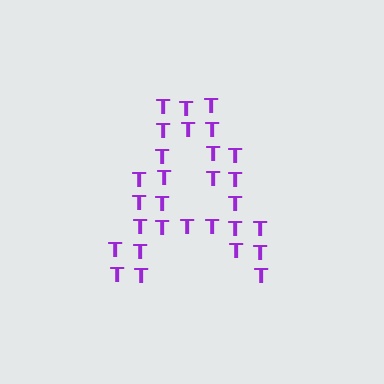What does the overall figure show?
The overall figure shows the letter A.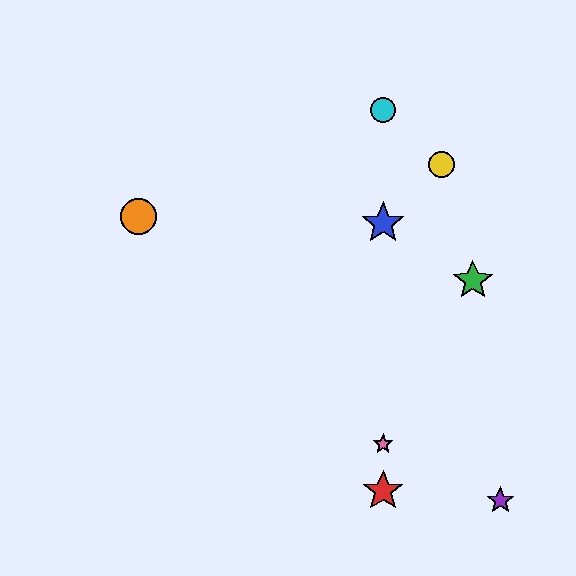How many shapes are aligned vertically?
4 shapes (the red star, the blue star, the cyan circle, the pink star) are aligned vertically.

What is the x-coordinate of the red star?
The red star is at x≈383.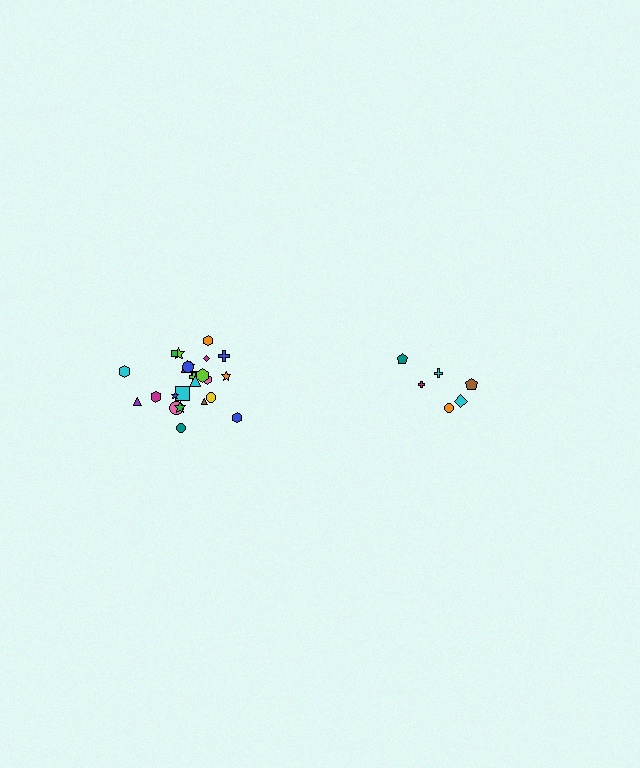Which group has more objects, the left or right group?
The left group.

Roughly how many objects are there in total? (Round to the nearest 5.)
Roughly 30 objects in total.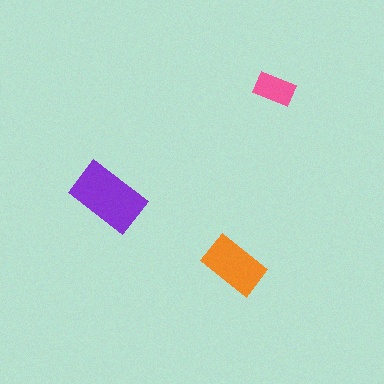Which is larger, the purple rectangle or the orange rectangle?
The purple one.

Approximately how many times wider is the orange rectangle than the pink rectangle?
About 1.5 times wider.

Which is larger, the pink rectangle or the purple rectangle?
The purple one.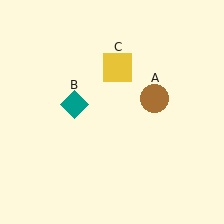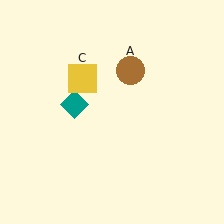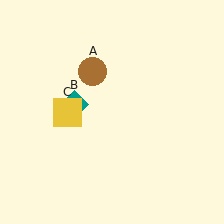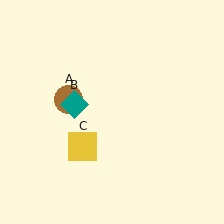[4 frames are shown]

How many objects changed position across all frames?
2 objects changed position: brown circle (object A), yellow square (object C).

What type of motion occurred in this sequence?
The brown circle (object A), yellow square (object C) rotated counterclockwise around the center of the scene.